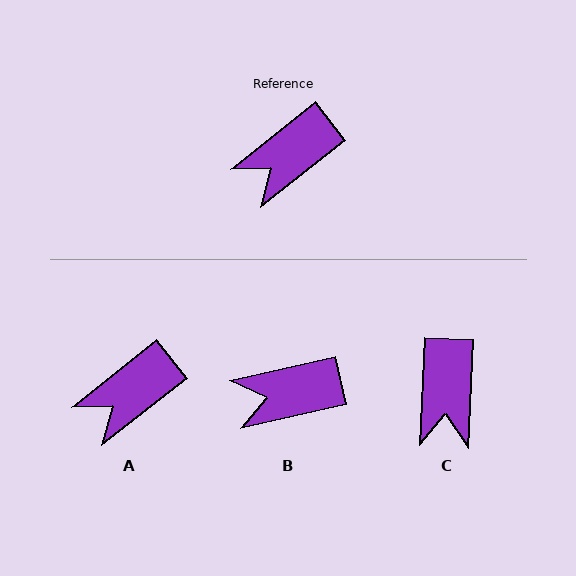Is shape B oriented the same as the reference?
No, it is off by about 26 degrees.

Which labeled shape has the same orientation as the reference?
A.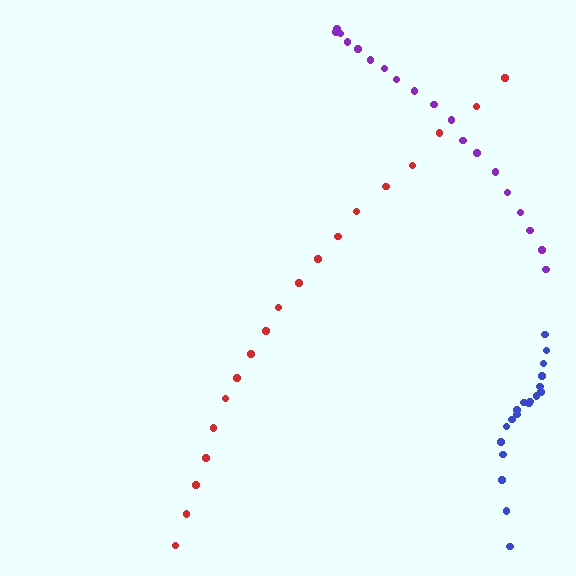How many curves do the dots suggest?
There are 3 distinct paths.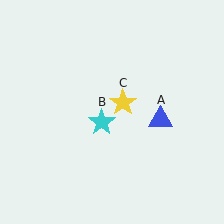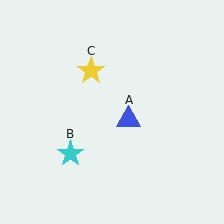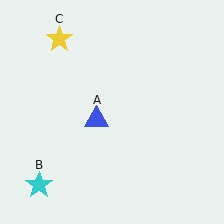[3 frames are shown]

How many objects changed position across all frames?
3 objects changed position: blue triangle (object A), cyan star (object B), yellow star (object C).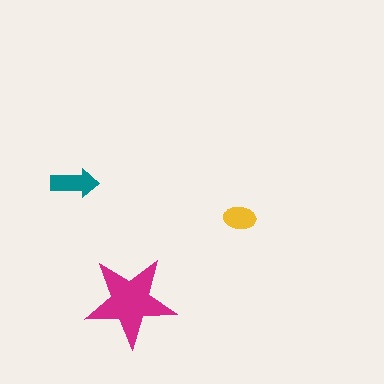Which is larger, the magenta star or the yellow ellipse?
The magenta star.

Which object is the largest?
The magenta star.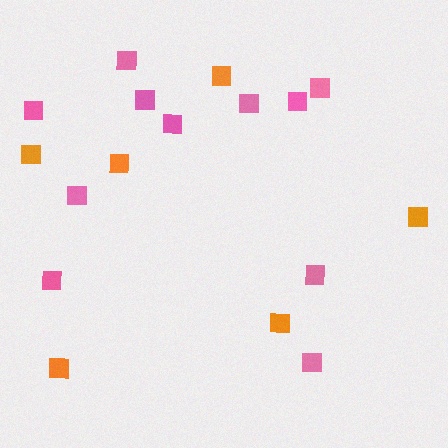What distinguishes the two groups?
There are 2 groups: one group of pink squares (11) and one group of orange squares (6).